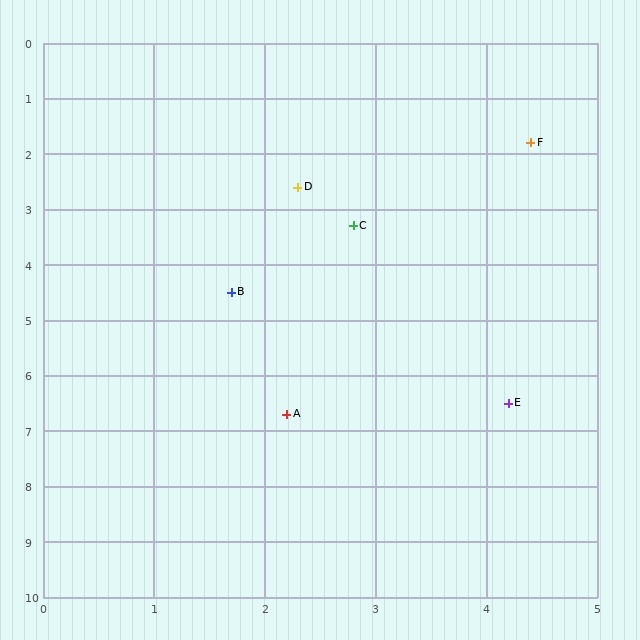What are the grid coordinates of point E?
Point E is at approximately (4.2, 6.5).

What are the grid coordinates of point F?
Point F is at approximately (4.4, 1.8).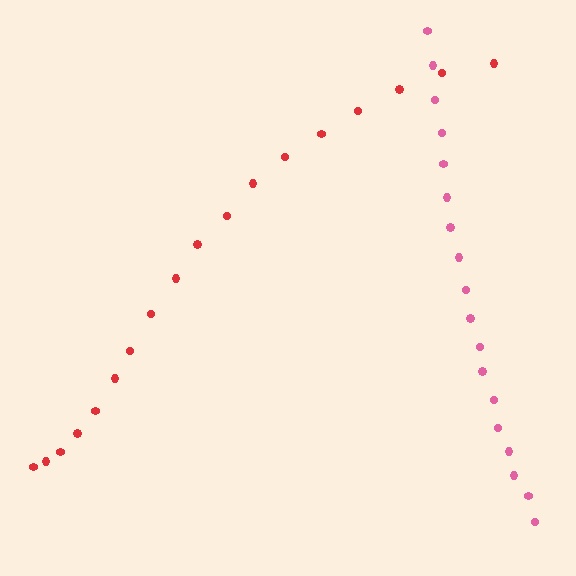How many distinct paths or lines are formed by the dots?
There are 2 distinct paths.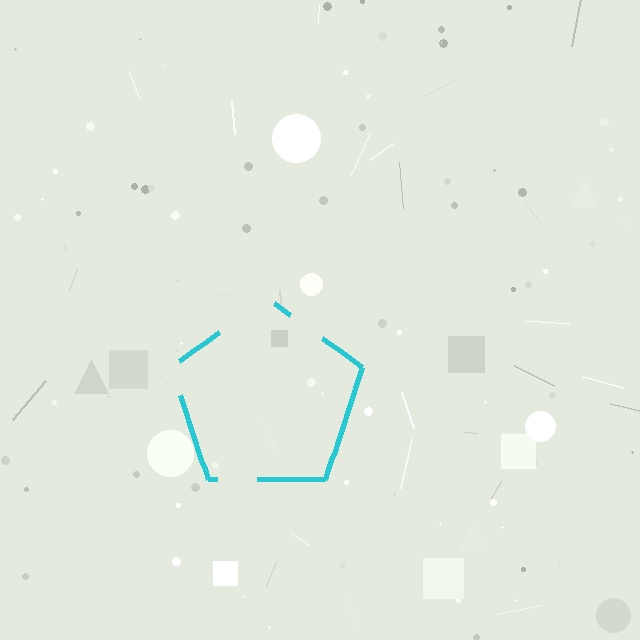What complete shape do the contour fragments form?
The contour fragments form a pentagon.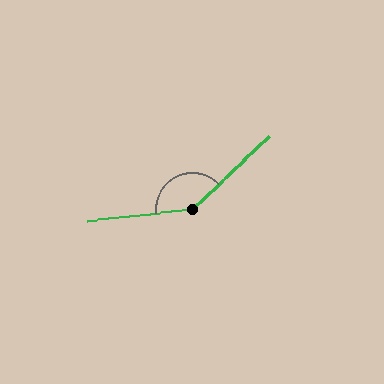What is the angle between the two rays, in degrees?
Approximately 142 degrees.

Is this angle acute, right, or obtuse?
It is obtuse.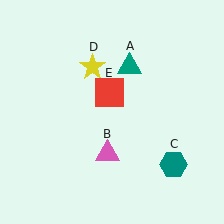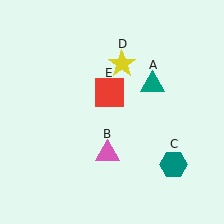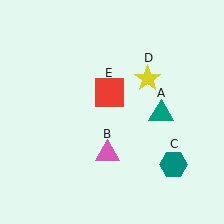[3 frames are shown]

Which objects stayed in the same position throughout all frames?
Pink triangle (object B) and teal hexagon (object C) and red square (object E) remained stationary.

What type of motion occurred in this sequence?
The teal triangle (object A), yellow star (object D) rotated clockwise around the center of the scene.